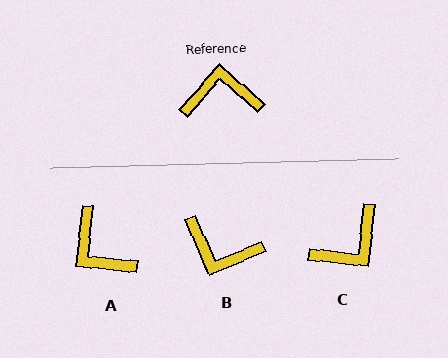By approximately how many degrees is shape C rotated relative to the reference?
Approximately 144 degrees clockwise.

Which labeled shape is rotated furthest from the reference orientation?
B, about 154 degrees away.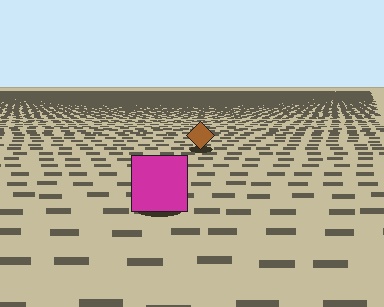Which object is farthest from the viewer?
The brown diamond is farthest from the viewer. It appears smaller and the ground texture around it is denser.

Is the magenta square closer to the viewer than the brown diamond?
Yes. The magenta square is closer — you can tell from the texture gradient: the ground texture is coarser near it.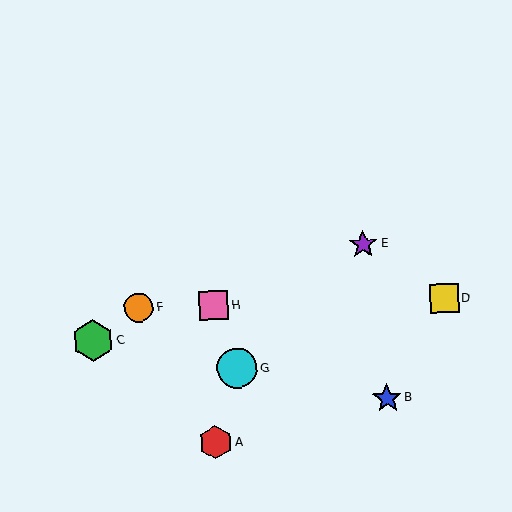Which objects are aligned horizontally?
Objects D, F, H are aligned horizontally.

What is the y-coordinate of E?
Object E is at y≈244.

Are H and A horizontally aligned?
No, H is at y≈305 and A is at y≈442.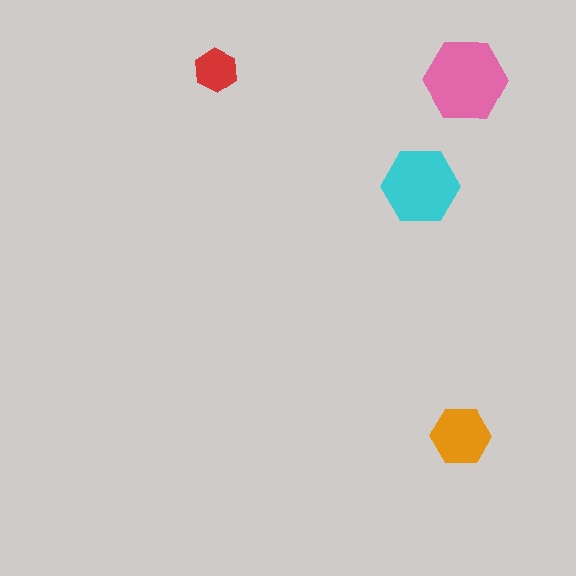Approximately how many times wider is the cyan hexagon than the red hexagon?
About 1.5 times wider.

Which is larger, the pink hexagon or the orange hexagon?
The pink one.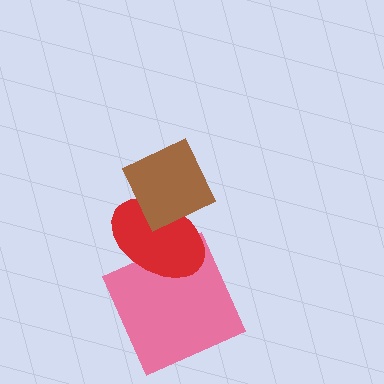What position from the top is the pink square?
The pink square is 3rd from the top.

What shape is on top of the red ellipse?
The brown diamond is on top of the red ellipse.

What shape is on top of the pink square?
The red ellipse is on top of the pink square.